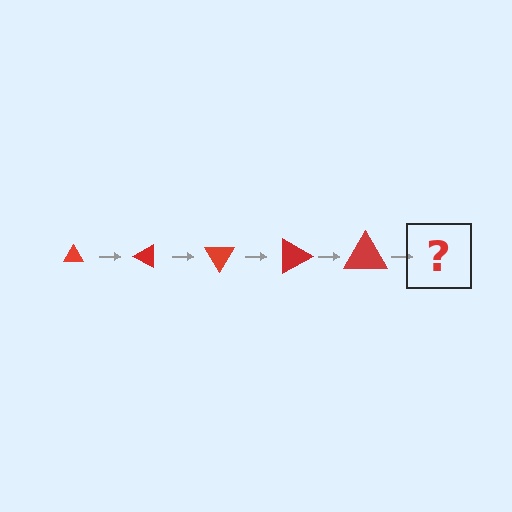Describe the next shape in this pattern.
It should be a triangle, larger than the previous one and rotated 150 degrees from the start.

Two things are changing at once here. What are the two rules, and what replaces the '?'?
The two rules are that the triangle grows larger each step and it rotates 30 degrees each step. The '?' should be a triangle, larger than the previous one and rotated 150 degrees from the start.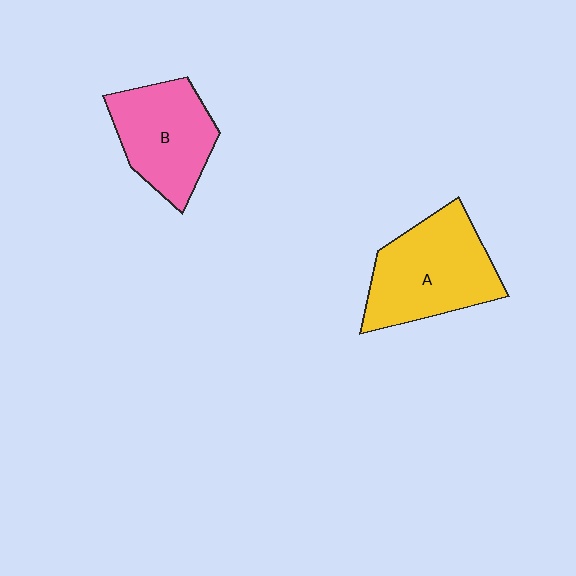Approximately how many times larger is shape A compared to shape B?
Approximately 1.2 times.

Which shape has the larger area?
Shape A (yellow).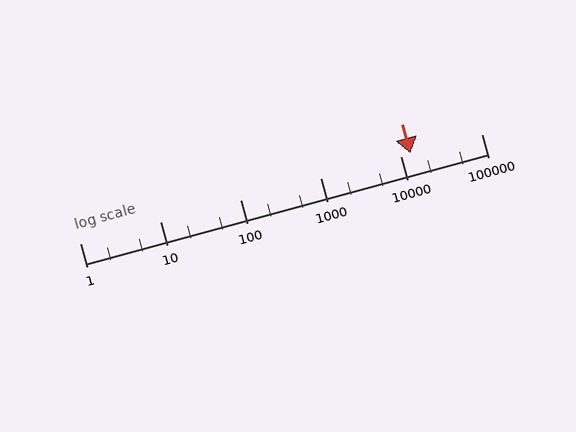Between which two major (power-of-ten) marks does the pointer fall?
The pointer is between 10000 and 100000.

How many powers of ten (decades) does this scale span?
The scale spans 5 decades, from 1 to 100000.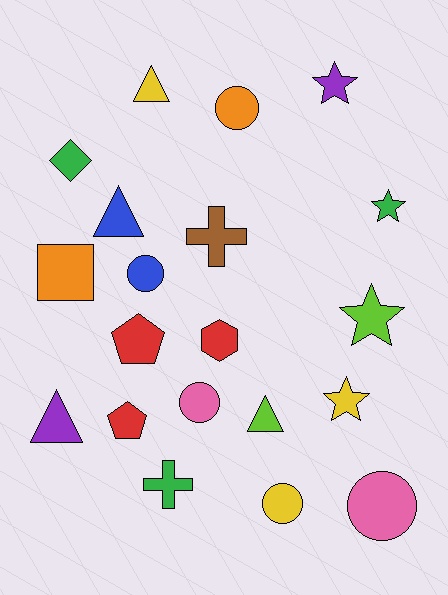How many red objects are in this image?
There are 3 red objects.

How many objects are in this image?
There are 20 objects.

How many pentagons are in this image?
There are 2 pentagons.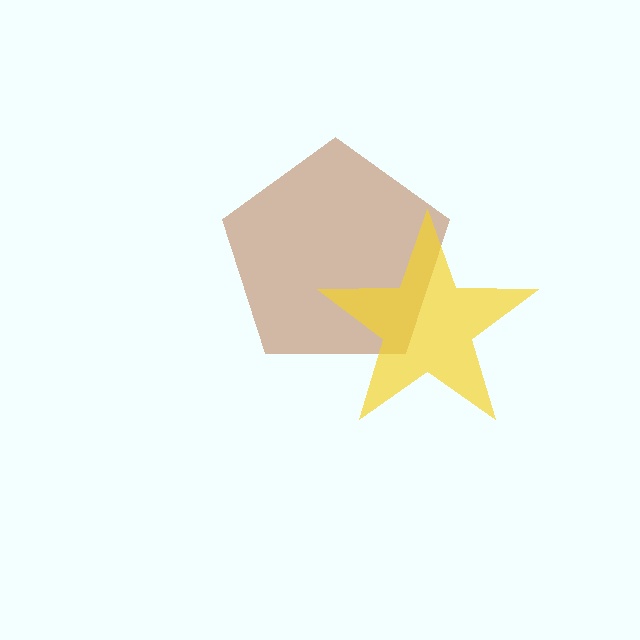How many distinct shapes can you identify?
There are 2 distinct shapes: a brown pentagon, a yellow star.